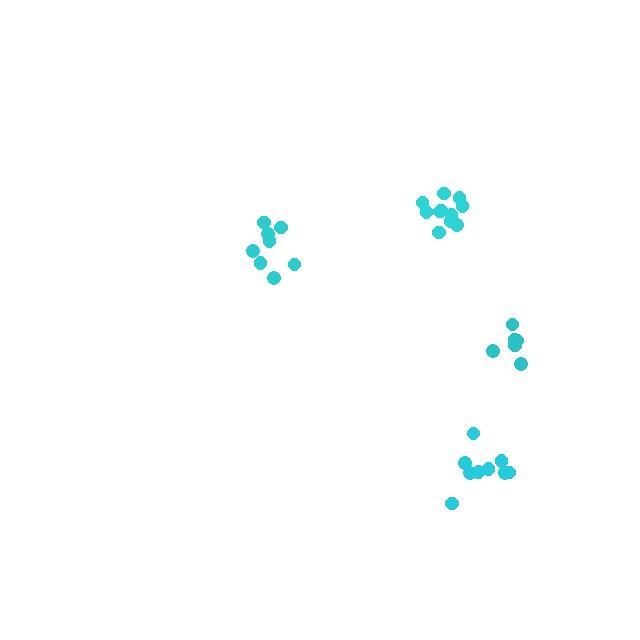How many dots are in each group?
Group 1: 8 dots, Group 2: 9 dots, Group 3: 6 dots, Group 4: 11 dots (34 total).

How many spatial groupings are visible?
There are 4 spatial groupings.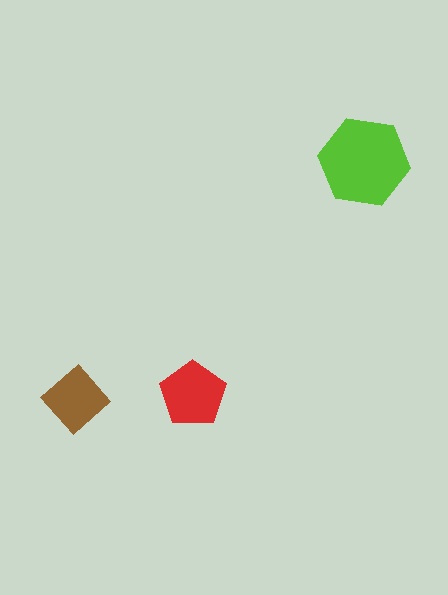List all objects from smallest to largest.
The brown diamond, the red pentagon, the lime hexagon.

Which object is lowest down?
The brown diamond is bottommost.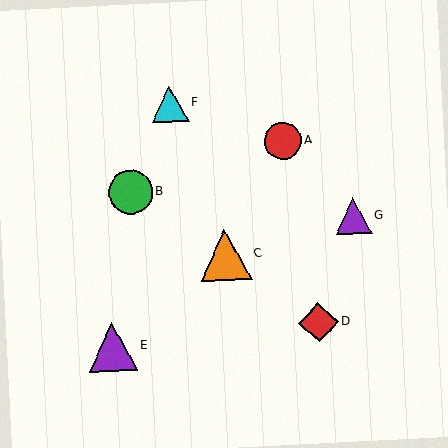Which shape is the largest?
The orange triangle (labeled C) is the largest.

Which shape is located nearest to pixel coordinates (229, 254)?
The orange triangle (labeled C) at (225, 255) is nearest to that location.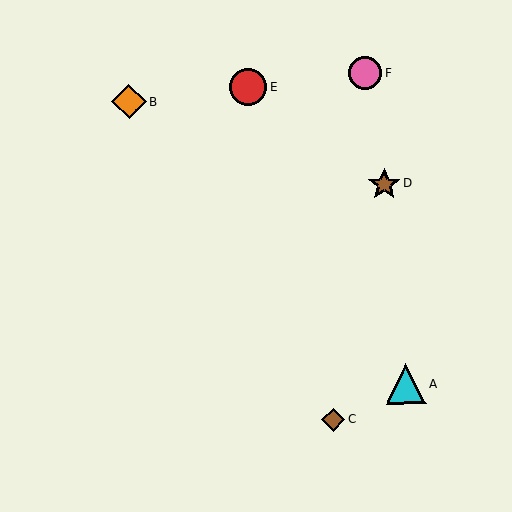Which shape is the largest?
The cyan triangle (labeled A) is the largest.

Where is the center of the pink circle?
The center of the pink circle is at (365, 73).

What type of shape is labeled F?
Shape F is a pink circle.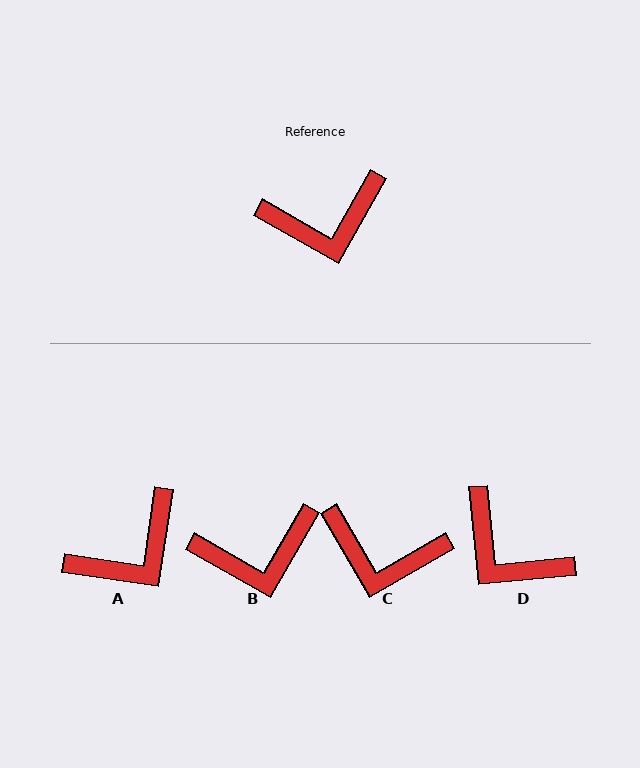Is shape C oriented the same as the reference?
No, it is off by about 30 degrees.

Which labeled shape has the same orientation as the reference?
B.